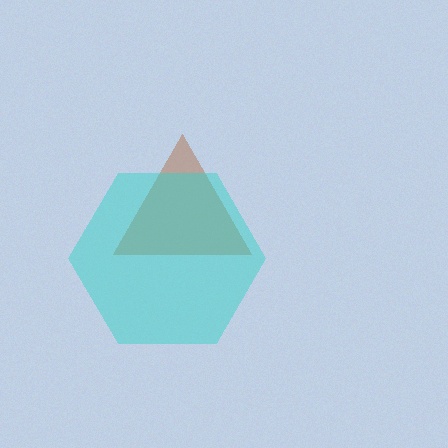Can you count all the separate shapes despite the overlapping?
Yes, there are 2 separate shapes.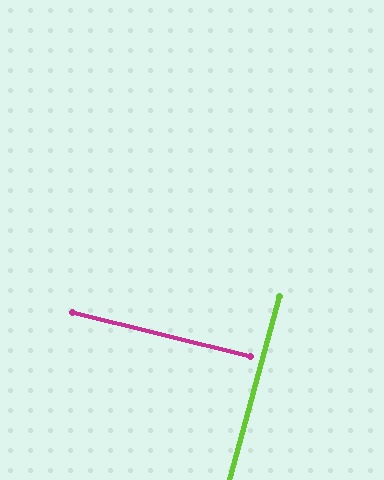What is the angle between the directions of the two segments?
Approximately 89 degrees.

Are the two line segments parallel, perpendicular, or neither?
Perpendicular — they meet at approximately 89°.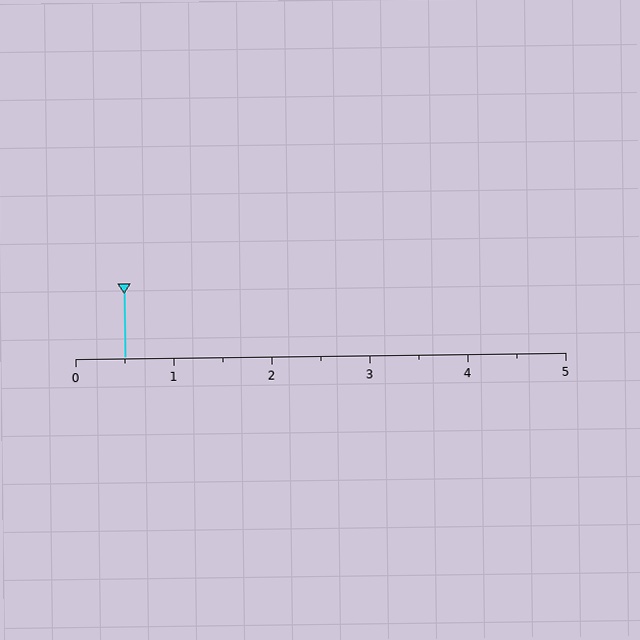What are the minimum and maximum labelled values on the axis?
The axis runs from 0 to 5.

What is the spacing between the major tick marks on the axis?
The major ticks are spaced 1 apart.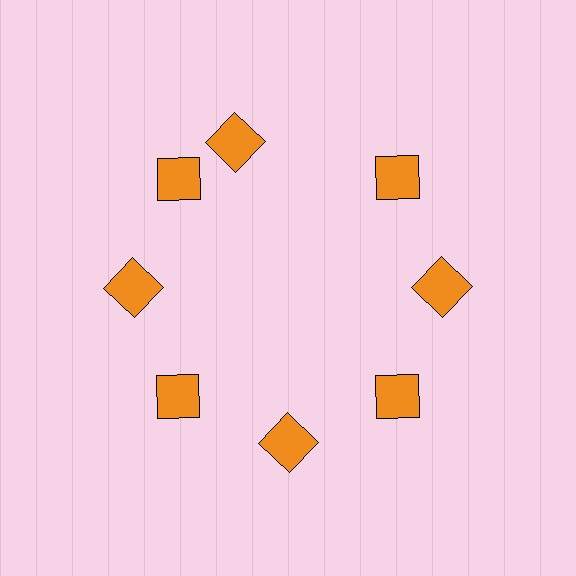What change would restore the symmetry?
The symmetry would be restored by rotating it back into even spacing with its neighbors so that all 8 squares sit at equal angles and equal distance from the center.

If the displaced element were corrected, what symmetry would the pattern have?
It would have 8-fold rotational symmetry — the pattern would map onto itself every 45 degrees.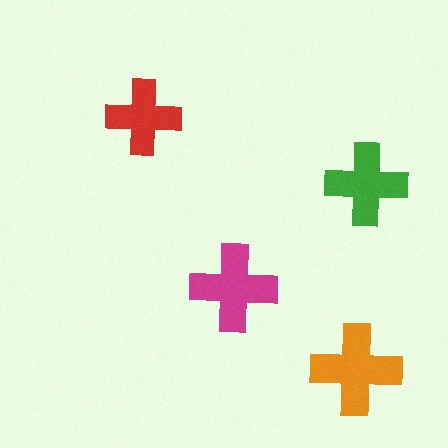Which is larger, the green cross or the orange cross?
The orange one.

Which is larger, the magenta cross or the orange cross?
The orange one.